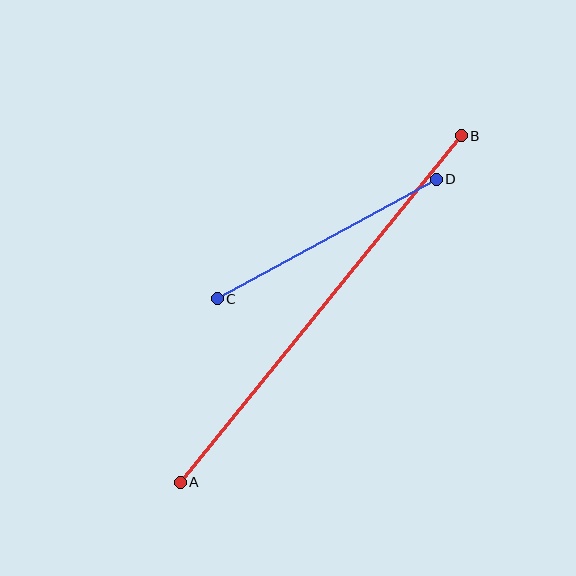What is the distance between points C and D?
The distance is approximately 249 pixels.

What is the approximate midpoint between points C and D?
The midpoint is at approximately (327, 239) pixels.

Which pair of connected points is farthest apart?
Points A and B are farthest apart.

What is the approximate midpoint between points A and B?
The midpoint is at approximately (321, 309) pixels.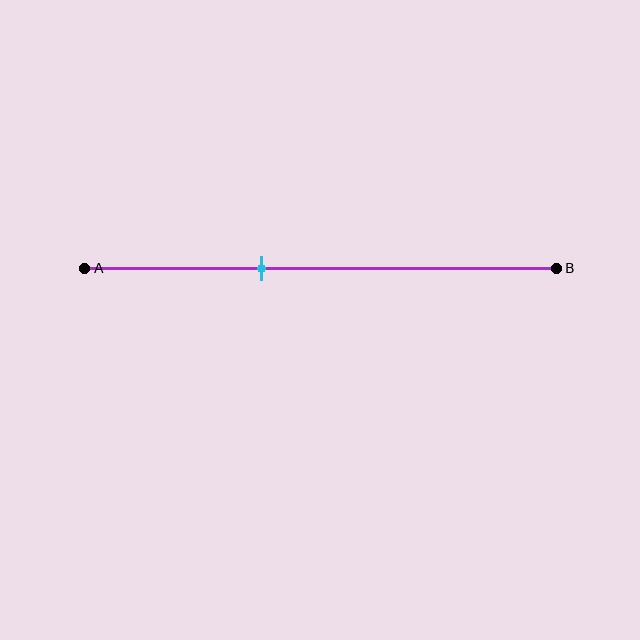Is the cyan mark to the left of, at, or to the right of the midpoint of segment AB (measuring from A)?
The cyan mark is to the left of the midpoint of segment AB.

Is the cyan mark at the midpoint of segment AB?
No, the mark is at about 40% from A, not at the 50% midpoint.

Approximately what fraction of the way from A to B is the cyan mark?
The cyan mark is approximately 40% of the way from A to B.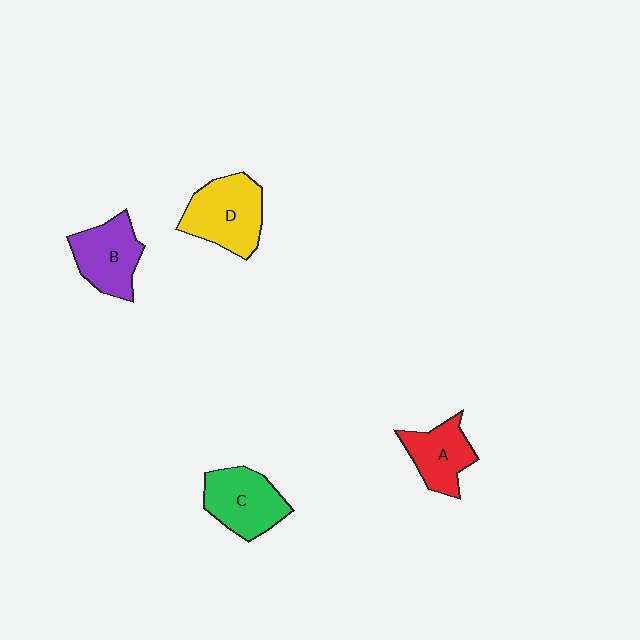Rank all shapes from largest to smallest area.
From largest to smallest: D (yellow), C (green), B (purple), A (red).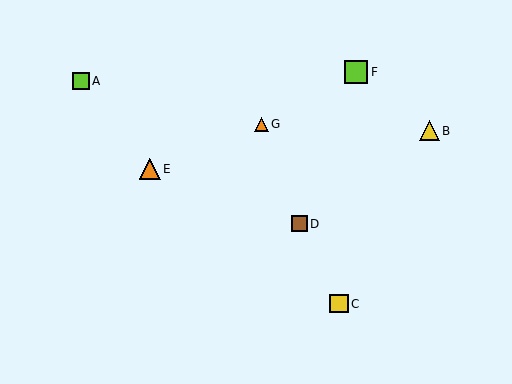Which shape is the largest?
The lime square (labeled F) is the largest.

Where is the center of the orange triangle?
The center of the orange triangle is at (262, 124).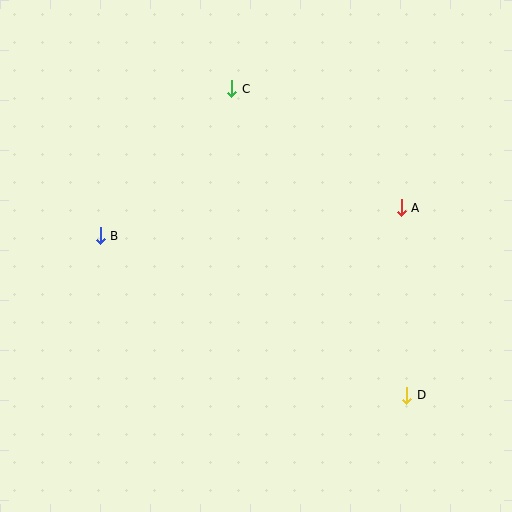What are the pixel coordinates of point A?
Point A is at (401, 208).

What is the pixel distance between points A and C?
The distance between A and C is 208 pixels.